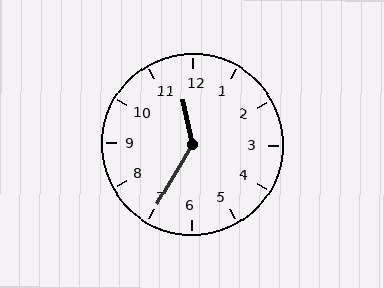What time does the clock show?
11:35.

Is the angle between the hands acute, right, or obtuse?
It is obtuse.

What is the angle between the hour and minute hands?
Approximately 138 degrees.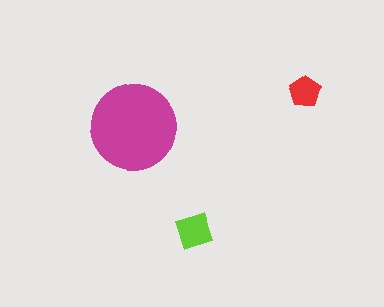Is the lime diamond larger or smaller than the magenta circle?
Smaller.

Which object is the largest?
The magenta circle.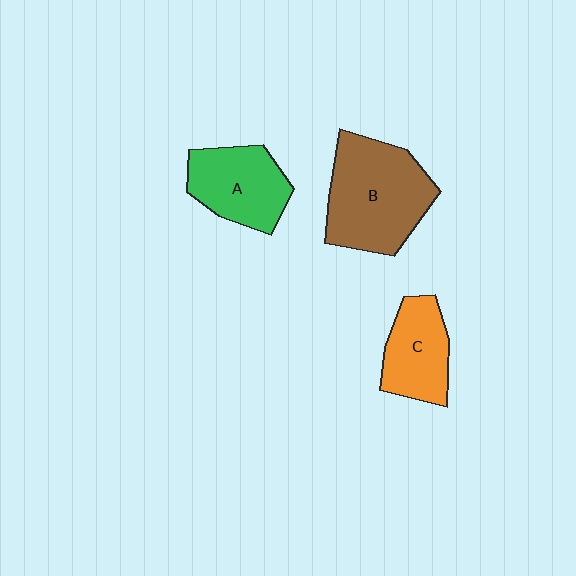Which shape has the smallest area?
Shape C (orange).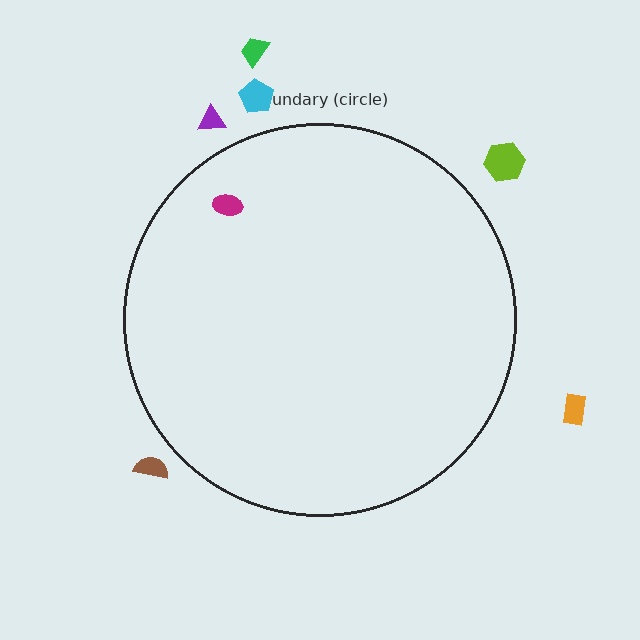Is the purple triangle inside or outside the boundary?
Outside.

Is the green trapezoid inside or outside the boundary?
Outside.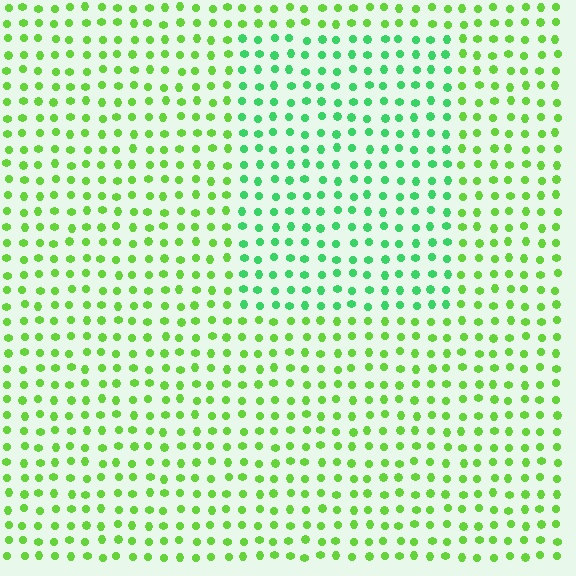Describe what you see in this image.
The image is filled with small lime elements in a uniform arrangement. A rectangle-shaped region is visible where the elements are tinted to a slightly different hue, forming a subtle color boundary.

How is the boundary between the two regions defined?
The boundary is defined purely by a slight shift in hue (about 34 degrees). Spacing, size, and orientation are identical on both sides.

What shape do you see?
I see a rectangle.